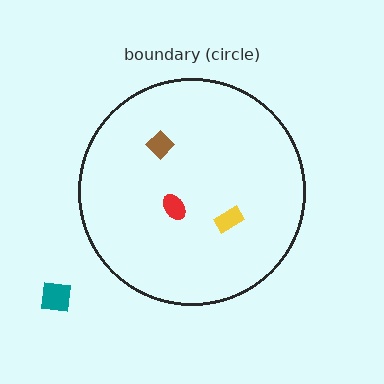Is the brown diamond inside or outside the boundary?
Inside.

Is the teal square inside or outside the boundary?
Outside.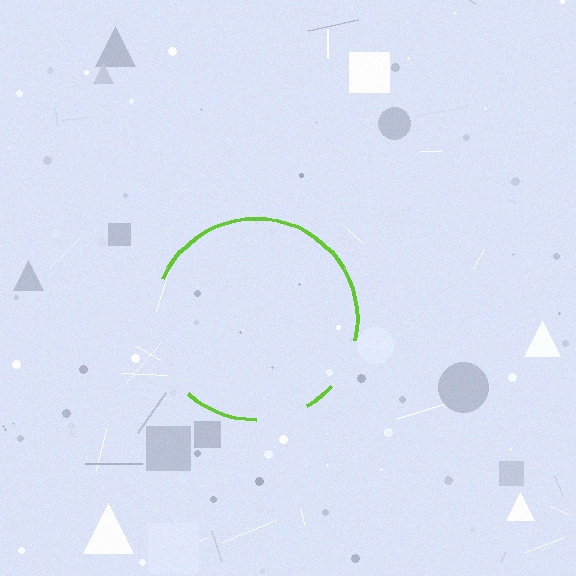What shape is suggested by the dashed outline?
The dashed outline suggests a circle.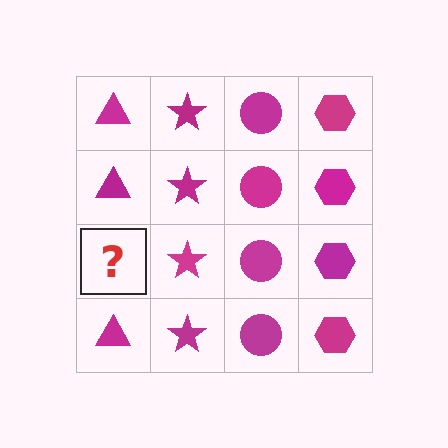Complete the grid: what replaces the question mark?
The question mark should be replaced with a magenta triangle.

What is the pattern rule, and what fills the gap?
The rule is that each column has a consistent shape. The gap should be filled with a magenta triangle.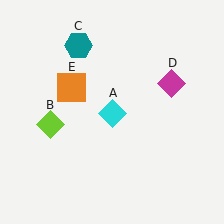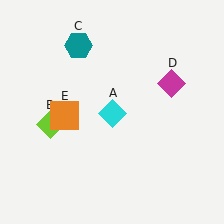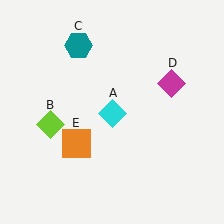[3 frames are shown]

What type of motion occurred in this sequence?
The orange square (object E) rotated counterclockwise around the center of the scene.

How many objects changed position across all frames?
1 object changed position: orange square (object E).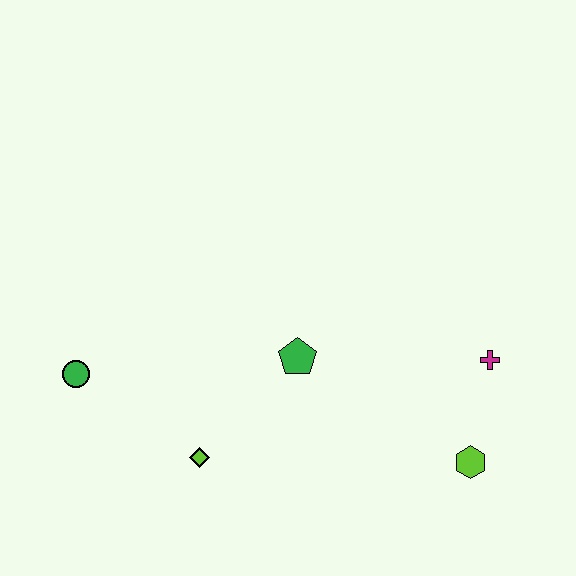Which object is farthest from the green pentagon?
The green circle is farthest from the green pentagon.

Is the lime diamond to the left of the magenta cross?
Yes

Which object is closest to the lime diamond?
The green pentagon is closest to the lime diamond.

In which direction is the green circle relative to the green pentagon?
The green circle is to the left of the green pentagon.